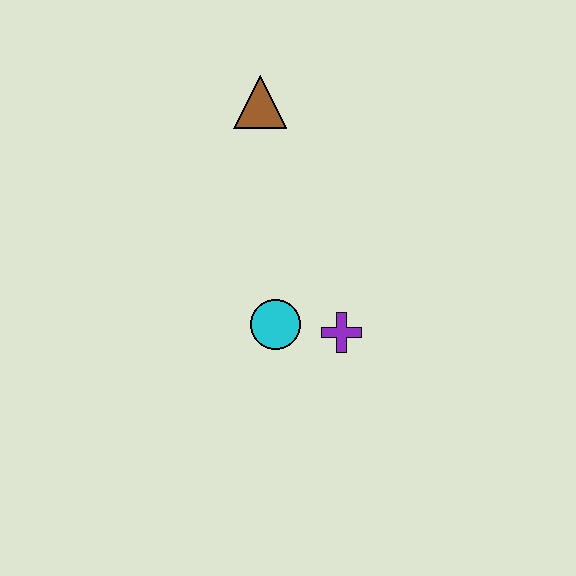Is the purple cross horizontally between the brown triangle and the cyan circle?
No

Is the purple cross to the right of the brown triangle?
Yes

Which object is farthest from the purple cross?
The brown triangle is farthest from the purple cross.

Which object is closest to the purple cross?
The cyan circle is closest to the purple cross.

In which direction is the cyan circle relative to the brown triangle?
The cyan circle is below the brown triangle.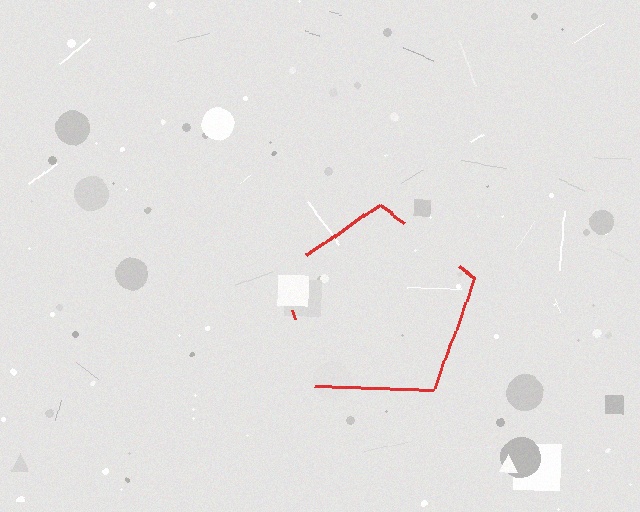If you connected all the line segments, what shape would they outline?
They would outline a pentagon.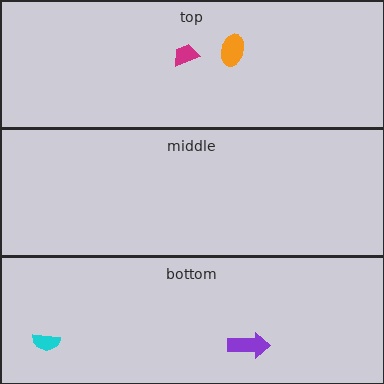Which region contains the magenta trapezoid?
The top region.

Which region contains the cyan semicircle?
The bottom region.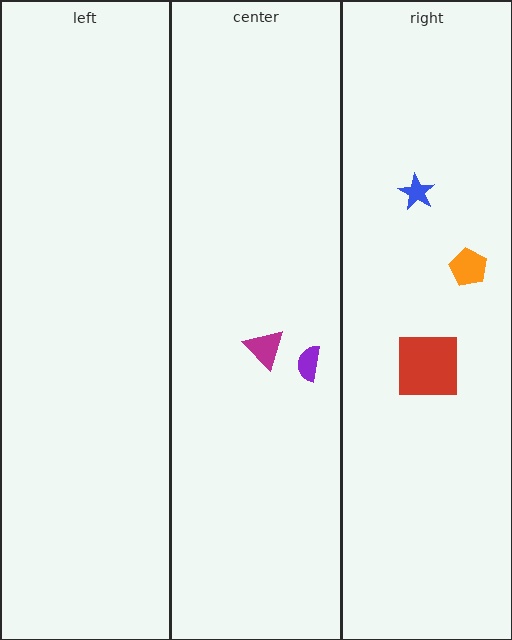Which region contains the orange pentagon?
The right region.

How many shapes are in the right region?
3.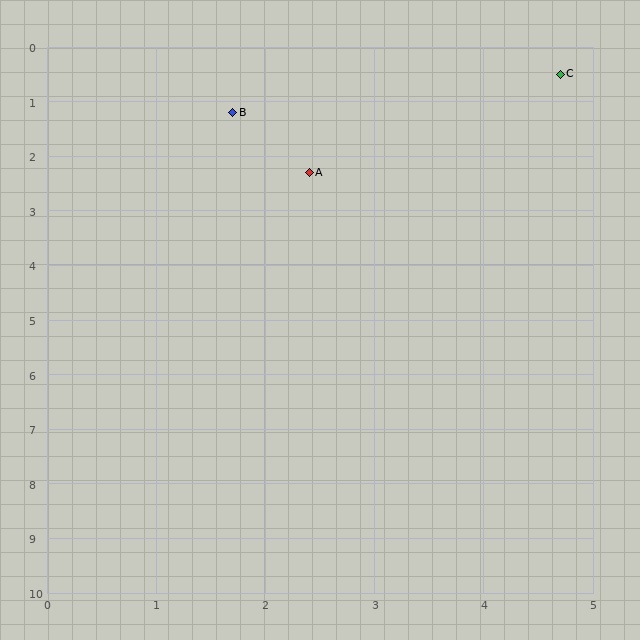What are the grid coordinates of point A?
Point A is at approximately (2.4, 2.3).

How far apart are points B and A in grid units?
Points B and A are about 1.3 grid units apart.